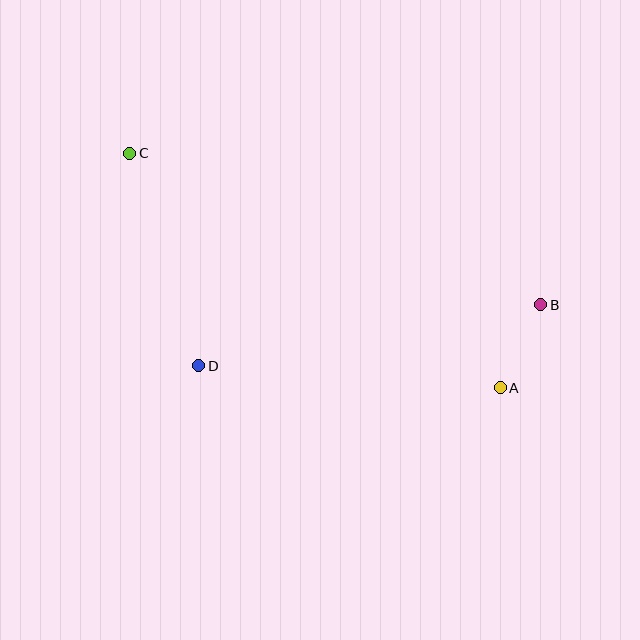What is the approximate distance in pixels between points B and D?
The distance between B and D is approximately 348 pixels.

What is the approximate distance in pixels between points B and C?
The distance between B and C is approximately 438 pixels.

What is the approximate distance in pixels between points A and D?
The distance between A and D is approximately 302 pixels.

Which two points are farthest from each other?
Points A and C are farthest from each other.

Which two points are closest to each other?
Points A and B are closest to each other.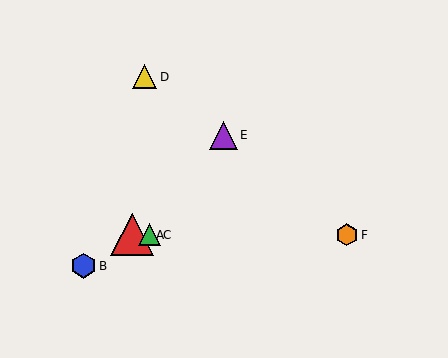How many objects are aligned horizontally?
3 objects (A, C, F) are aligned horizontally.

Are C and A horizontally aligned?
Yes, both are at y≈235.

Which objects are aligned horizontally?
Objects A, C, F are aligned horizontally.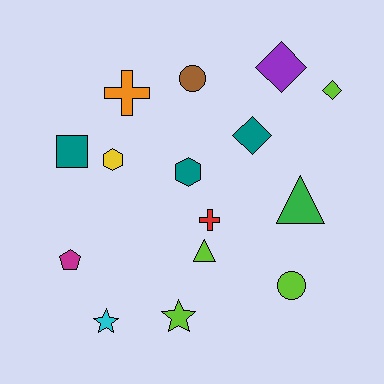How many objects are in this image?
There are 15 objects.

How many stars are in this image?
There are 2 stars.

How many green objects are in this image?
There is 1 green object.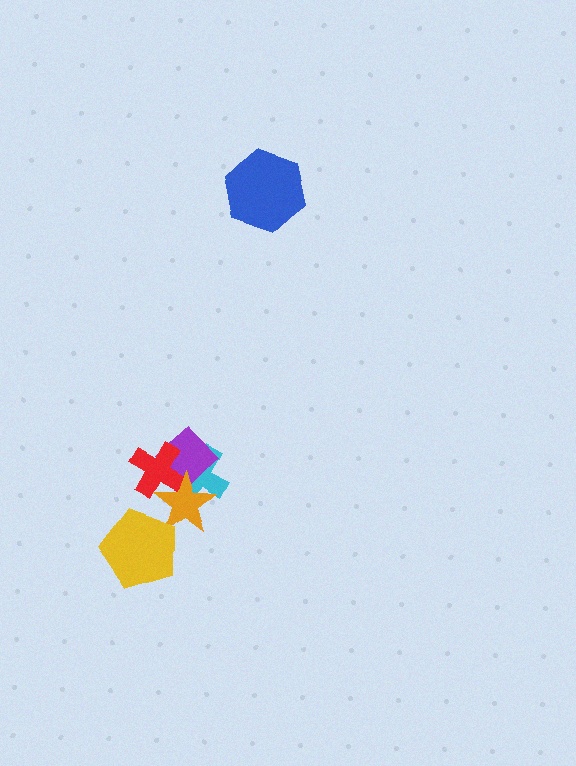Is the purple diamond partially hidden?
Yes, it is partially covered by another shape.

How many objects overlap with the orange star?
4 objects overlap with the orange star.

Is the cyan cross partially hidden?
Yes, it is partially covered by another shape.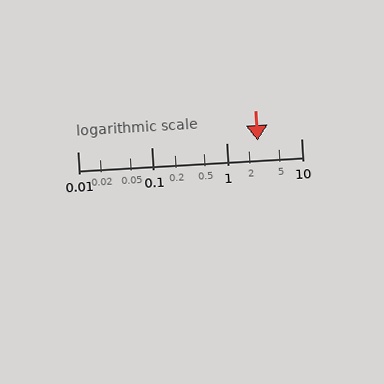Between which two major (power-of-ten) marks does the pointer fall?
The pointer is between 1 and 10.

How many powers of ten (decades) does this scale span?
The scale spans 3 decades, from 0.01 to 10.